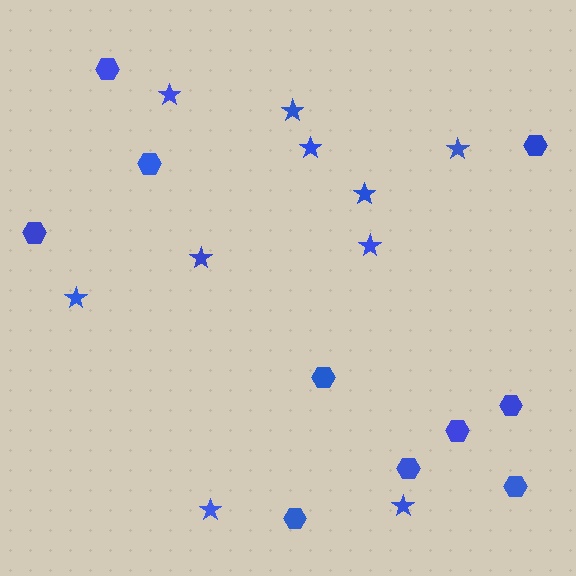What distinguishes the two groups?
There are 2 groups: one group of hexagons (10) and one group of stars (10).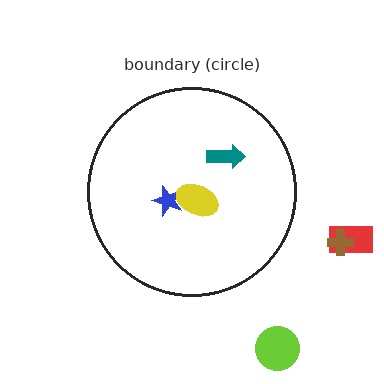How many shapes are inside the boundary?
3 inside, 3 outside.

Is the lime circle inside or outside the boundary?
Outside.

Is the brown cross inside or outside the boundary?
Outside.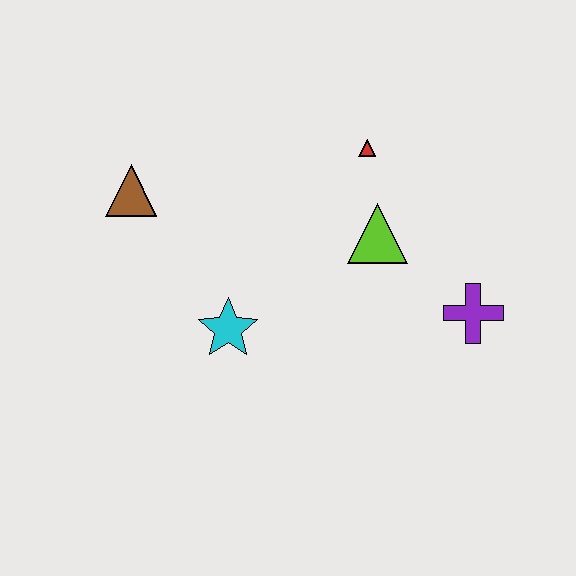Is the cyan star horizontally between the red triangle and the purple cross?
No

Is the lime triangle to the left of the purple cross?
Yes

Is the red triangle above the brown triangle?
Yes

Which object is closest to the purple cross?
The lime triangle is closest to the purple cross.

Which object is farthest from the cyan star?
The purple cross is farthest from the cyan star.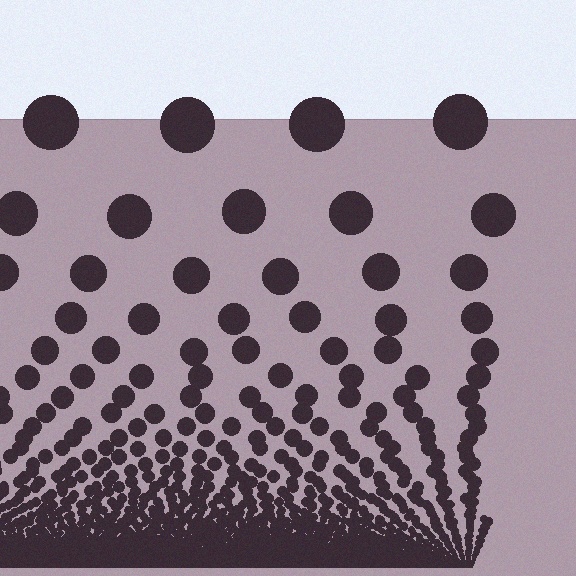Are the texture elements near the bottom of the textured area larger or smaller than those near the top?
Smaller. The gradient is inverted — elements near the bottom are smaller and denser.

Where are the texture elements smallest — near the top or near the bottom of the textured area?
Near the bottom.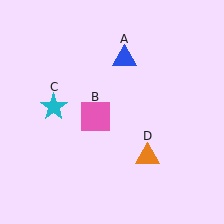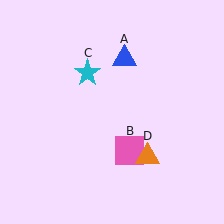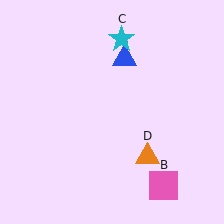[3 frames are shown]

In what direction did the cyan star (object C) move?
The cyan star (object C) moved up and to the right.